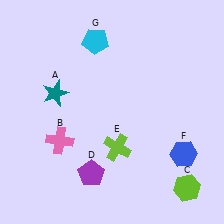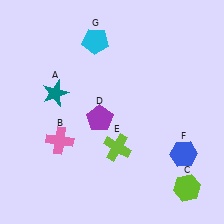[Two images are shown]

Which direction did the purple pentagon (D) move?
The purple pentagon (D) moved up.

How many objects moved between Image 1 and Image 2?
1 object moved between the two images.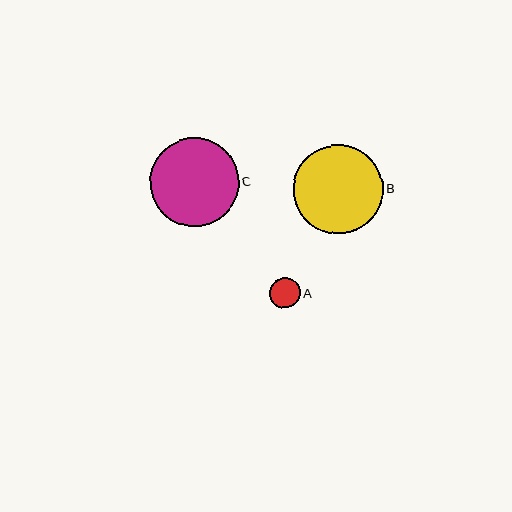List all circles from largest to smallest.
From largest to smallest: B, C, A.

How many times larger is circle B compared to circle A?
Circle B is approximately 2.9 times the size of circle A.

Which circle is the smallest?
Circle A is the smallest with a size of approximately 31 pixels.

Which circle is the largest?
Circle B is the largest with a size of approximately 90 pixels.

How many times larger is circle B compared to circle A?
Circle B is approximately 2.9 times the size of circle A.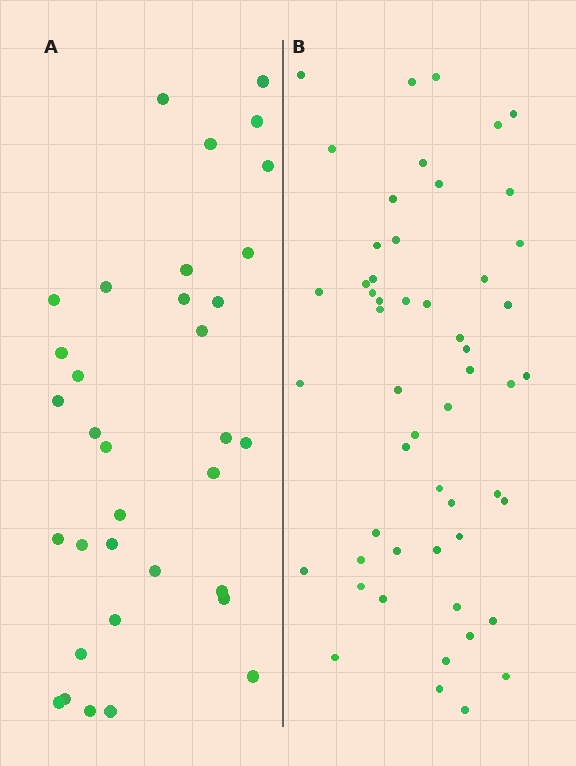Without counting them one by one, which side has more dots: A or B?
Region B (the right region) has more dots.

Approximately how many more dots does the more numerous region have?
Region B has approximately 20 more dots than region A.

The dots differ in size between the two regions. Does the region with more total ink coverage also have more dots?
No. Region A has more total ink coverage because its dots are larger, but region B actually contains more individual dots. Total area can be misleading — the number of items is what matters here.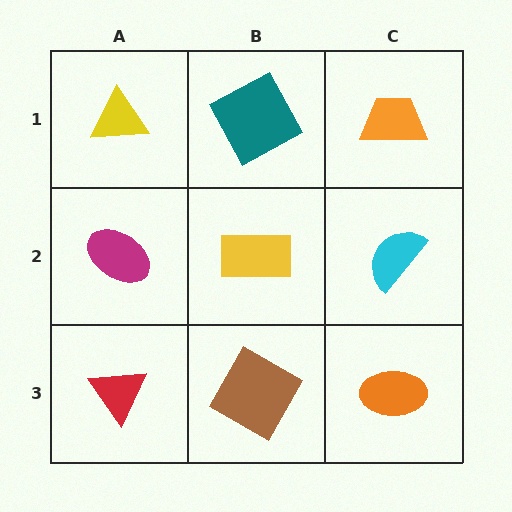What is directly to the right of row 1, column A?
A teal square.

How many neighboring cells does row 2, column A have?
3.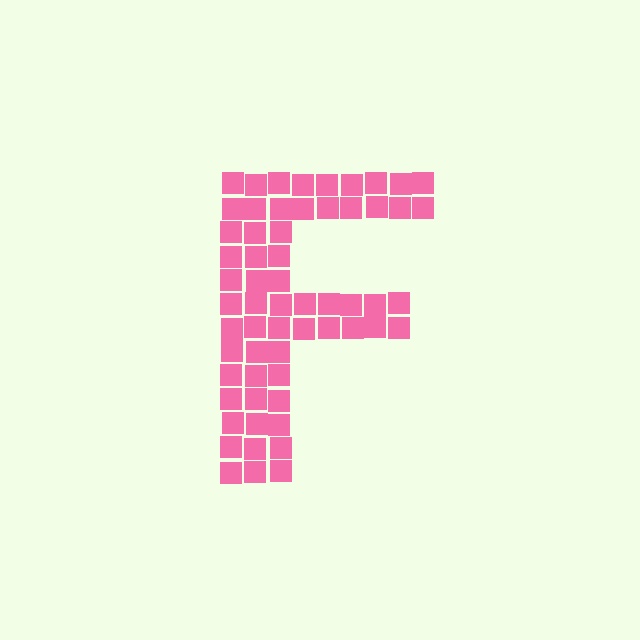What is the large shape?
The large shape is the letter F.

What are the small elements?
The small elements are squares.